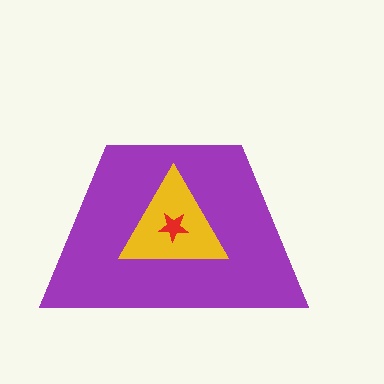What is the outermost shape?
The purple trapezoid.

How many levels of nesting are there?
3.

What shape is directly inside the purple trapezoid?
The yellow triangle.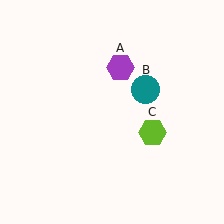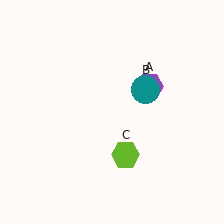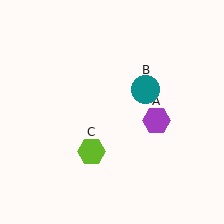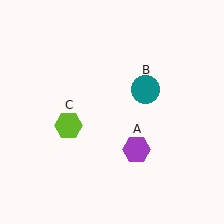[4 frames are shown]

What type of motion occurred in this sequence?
The purple hexagon (object A), lime hexagon (object C) rotated clockwise around the center of the scene.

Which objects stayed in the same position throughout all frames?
Teal circle (object B) remained stationary.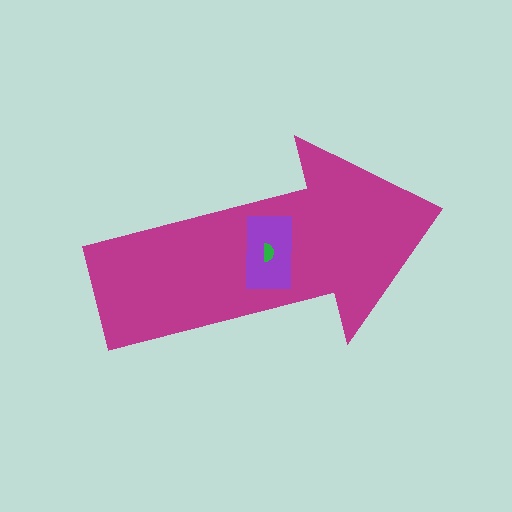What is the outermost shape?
The magenta arrow.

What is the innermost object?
The green semicircle.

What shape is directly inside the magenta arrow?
The purple rectangle.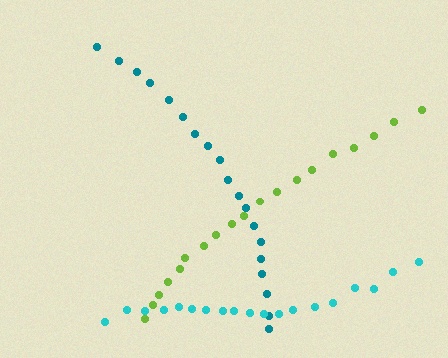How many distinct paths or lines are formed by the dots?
There are 3 distinct paths.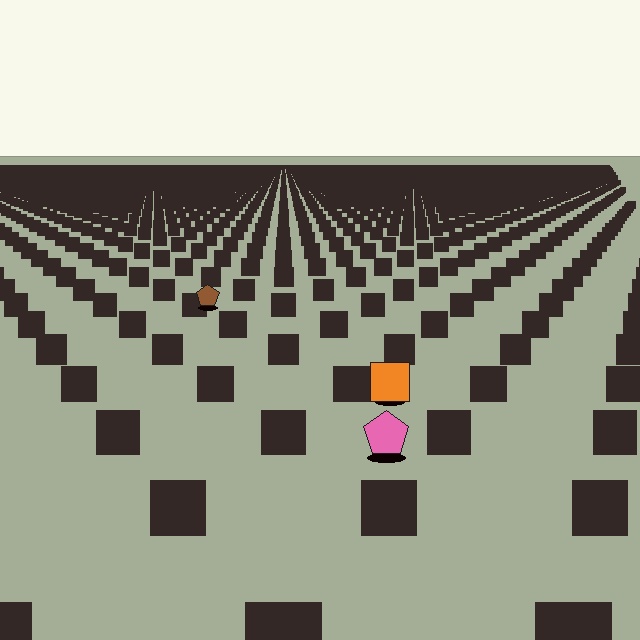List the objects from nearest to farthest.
From nearest to farthest: the pink pentagon, the orange square, the brown pentagon.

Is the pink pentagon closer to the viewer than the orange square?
Yes. The pink pentagon is closer — you can tell from the texture gradient: the ground texture is coarser near it.